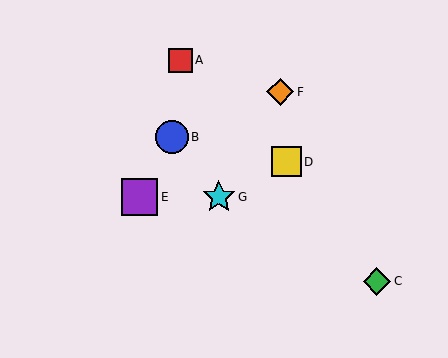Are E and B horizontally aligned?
No, E is at y≈197 and B is at y≈137.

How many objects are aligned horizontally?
2 objects (E, G) are aligned horizontally.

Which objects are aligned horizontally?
Objects E, G are aligned horizontally.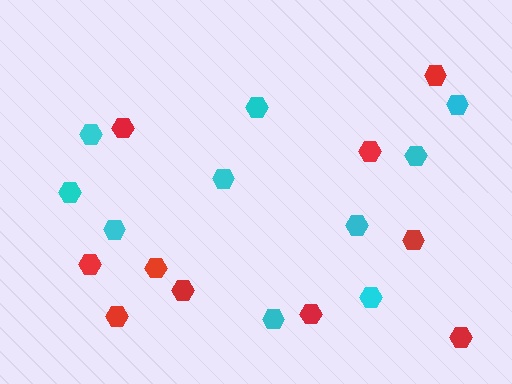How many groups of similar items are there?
There are 2 groups: one group of red hexagons (10) and one group of cyan hexagons (10).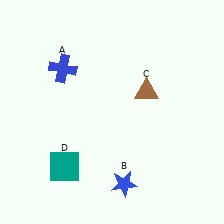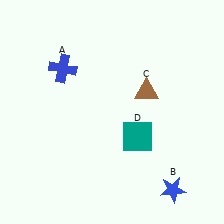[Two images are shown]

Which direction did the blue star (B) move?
The blue star (B) moved right.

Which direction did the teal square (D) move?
The teal square (D) moved right.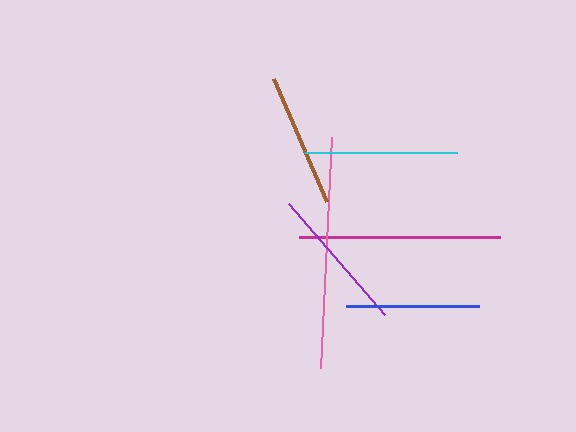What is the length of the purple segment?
The purple segment is approximately 146 pixels long.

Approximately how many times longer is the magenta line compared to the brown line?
The magenta line is approximately 1.5 times the length of the brown line.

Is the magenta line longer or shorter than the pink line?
The pink line is longer than the magenta line.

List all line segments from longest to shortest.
From longest to shortest: pink, magenta, cyan, purple, brown, blue.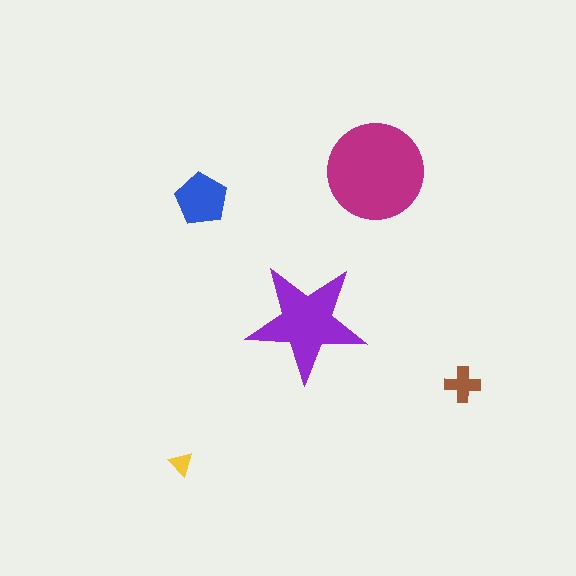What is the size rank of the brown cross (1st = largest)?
4th.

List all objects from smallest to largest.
The yellow triangle, the brown cross, the blue pentagon, the purple star, the magenta circle.